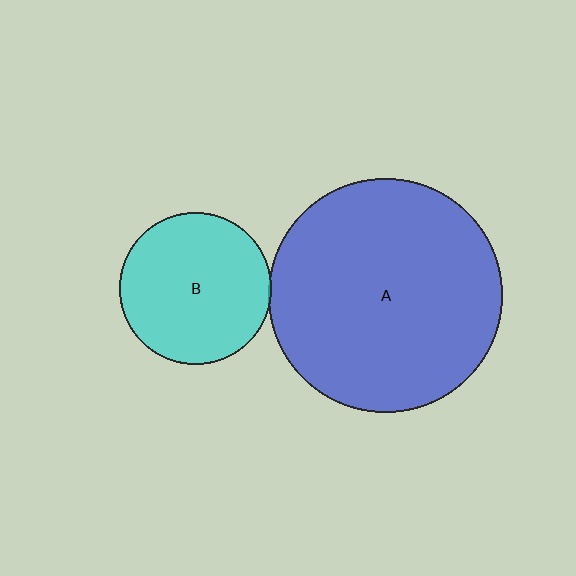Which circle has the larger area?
Circle A (blue).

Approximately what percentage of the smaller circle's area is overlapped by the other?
Approximately 5%.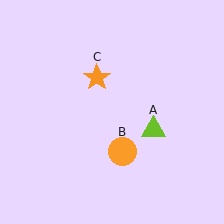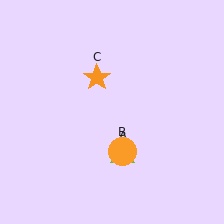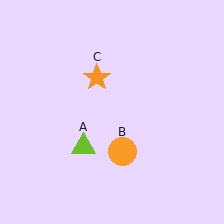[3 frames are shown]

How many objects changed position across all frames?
1 object changed position: lime triangle (object A).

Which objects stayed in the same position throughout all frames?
Orange circle (object B) and orange star (object C) remained stationary.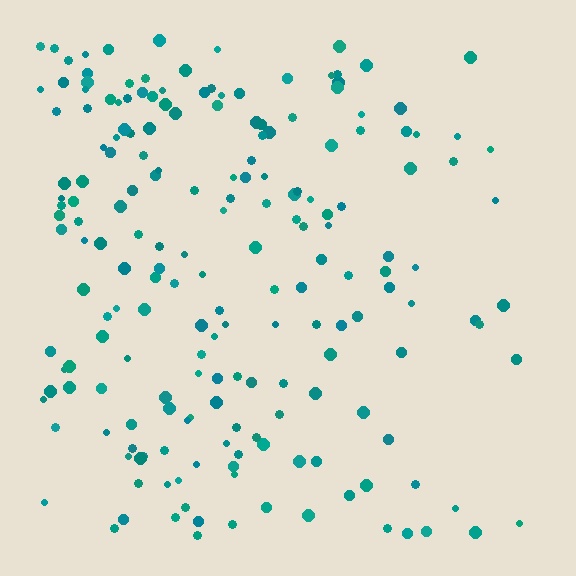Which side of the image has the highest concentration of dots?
The left.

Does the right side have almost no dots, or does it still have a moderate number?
Still a moderate number, just noticeably fewer than the left.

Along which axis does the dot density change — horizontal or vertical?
Horizontal.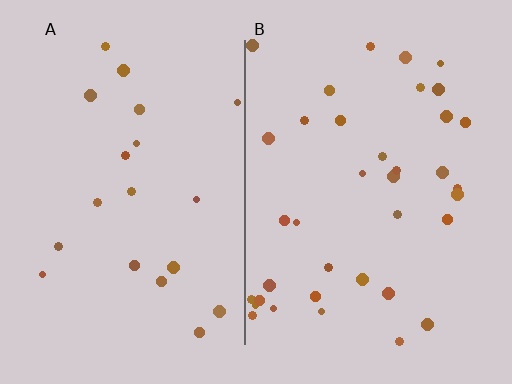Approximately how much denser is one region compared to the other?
Approximately 1.9× — region B over region A.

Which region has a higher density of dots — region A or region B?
B (the right).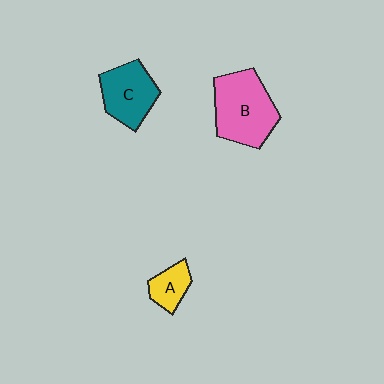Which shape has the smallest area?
Shape A (yellow).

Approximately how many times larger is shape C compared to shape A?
Approximately 1.9 times.